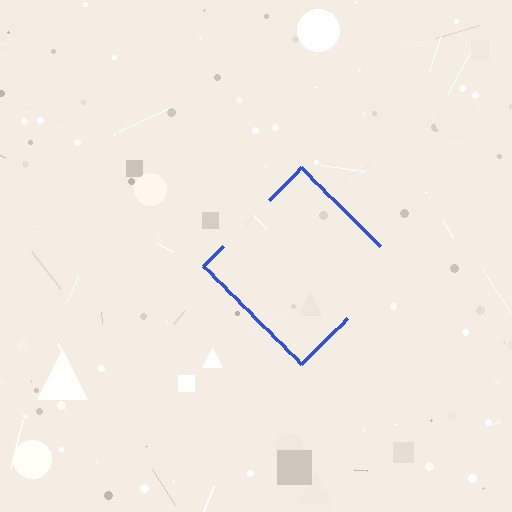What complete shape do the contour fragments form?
The contour fragments form a diamond.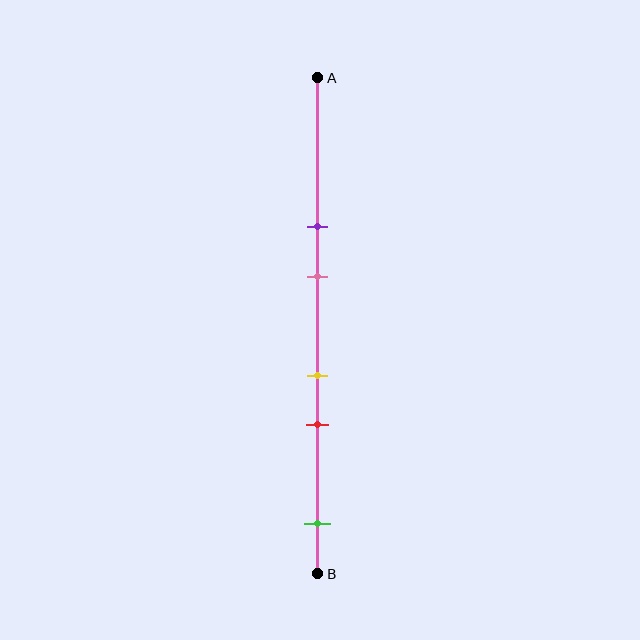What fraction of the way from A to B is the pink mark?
The pink mark is approximately 40% (0.4) of the way from A to B.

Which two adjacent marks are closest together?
The yellow and red marks are the closest adjacent pair.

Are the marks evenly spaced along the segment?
No, the marks are not evenly spaced.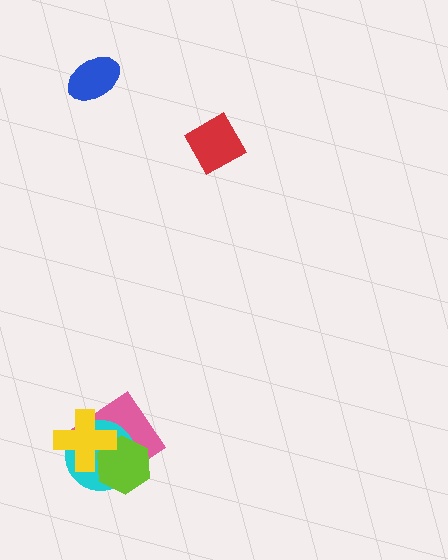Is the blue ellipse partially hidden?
No, no other shape covers it.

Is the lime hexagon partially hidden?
Yes, it is partially covered by another shape.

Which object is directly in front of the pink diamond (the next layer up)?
The cyan circle is directly in front of the pink diamond.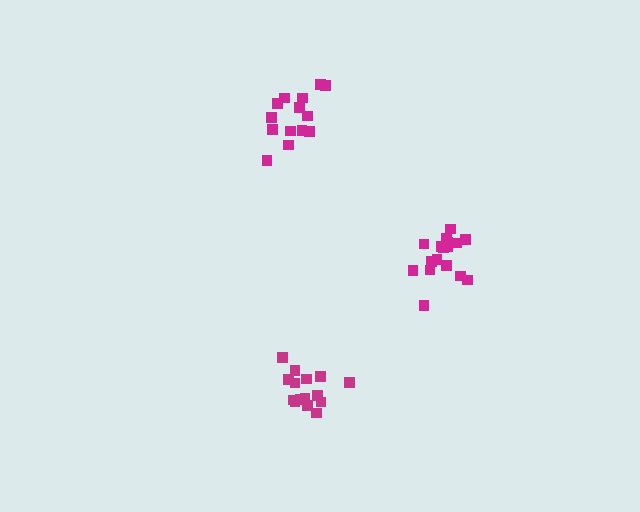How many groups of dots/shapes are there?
There are 3 groups.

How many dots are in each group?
Group 1: 14 dots, Group 2: 17 dots, Group 3: 15 dots (46 total).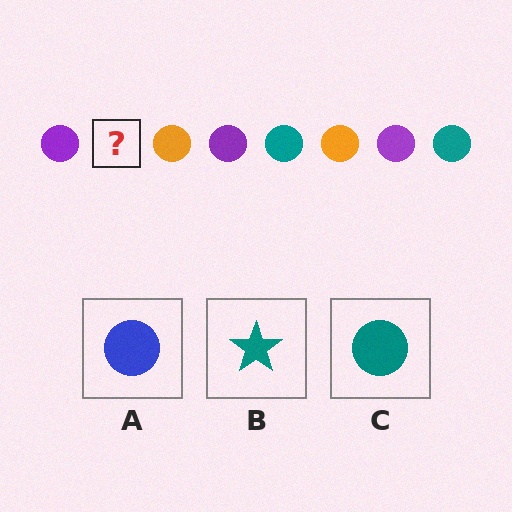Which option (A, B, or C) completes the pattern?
C.